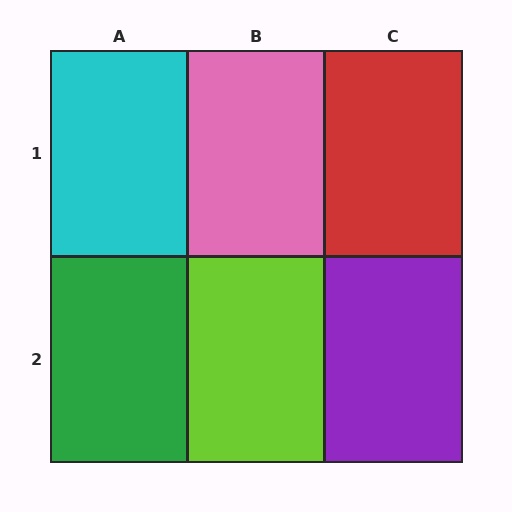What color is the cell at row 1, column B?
Pink.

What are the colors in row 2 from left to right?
Green, lime, purple.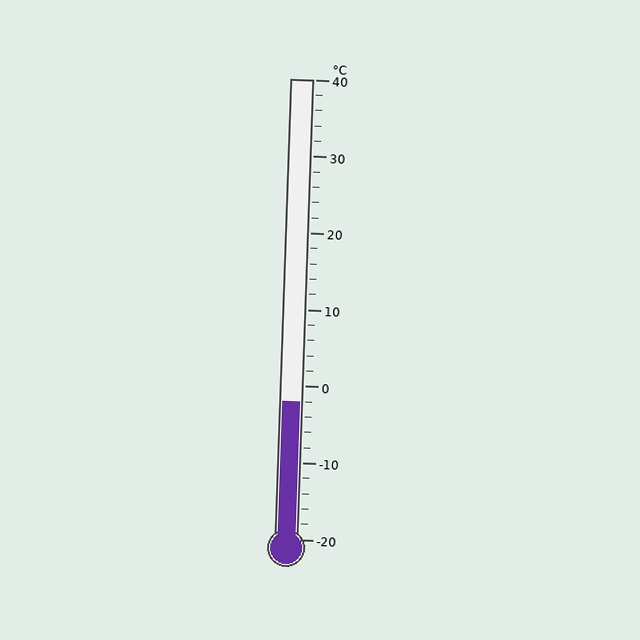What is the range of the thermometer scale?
The thermometer scale ranges from -20°C to 40°C.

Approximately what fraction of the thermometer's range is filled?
The thermometer is filled to approximately 30% of its range.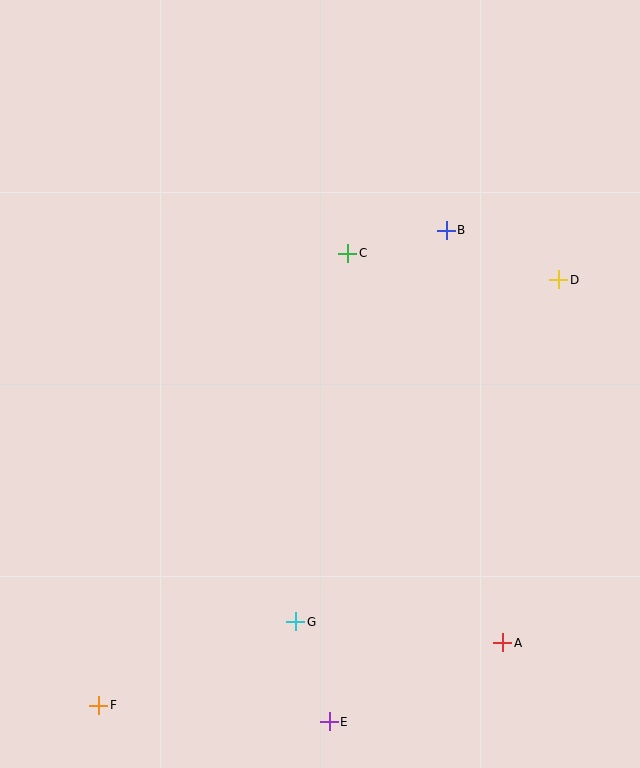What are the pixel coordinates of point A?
Point A is at (503, 643).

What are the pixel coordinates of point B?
Point B is at (446, 230).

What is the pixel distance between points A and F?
The distance between A and F is 409 pixels.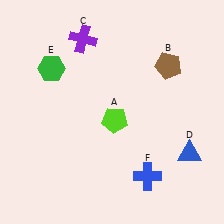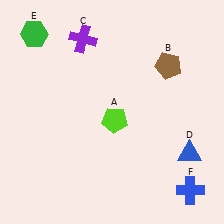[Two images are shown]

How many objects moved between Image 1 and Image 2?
2 objects moved between the two images.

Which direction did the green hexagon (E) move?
The green hexagon (E) moved up.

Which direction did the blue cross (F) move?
The blue cross (F) moved right.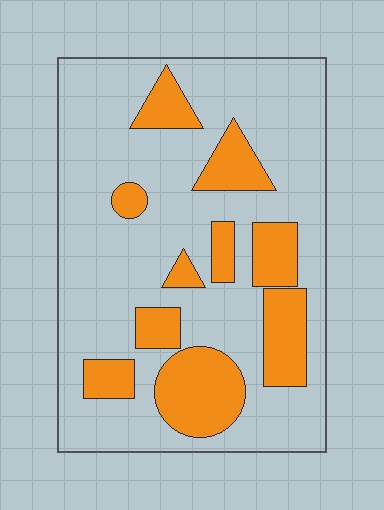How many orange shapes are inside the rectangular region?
10.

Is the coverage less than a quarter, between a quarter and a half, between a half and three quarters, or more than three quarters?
Between a quarter and a half.